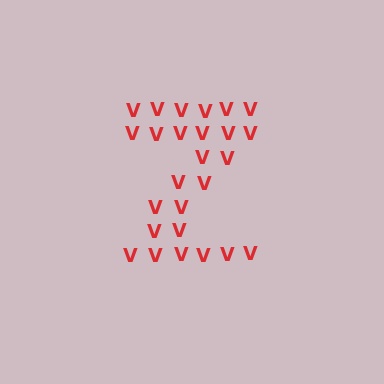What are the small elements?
The small elements are letter V's.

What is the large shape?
The large shape is the letter Z.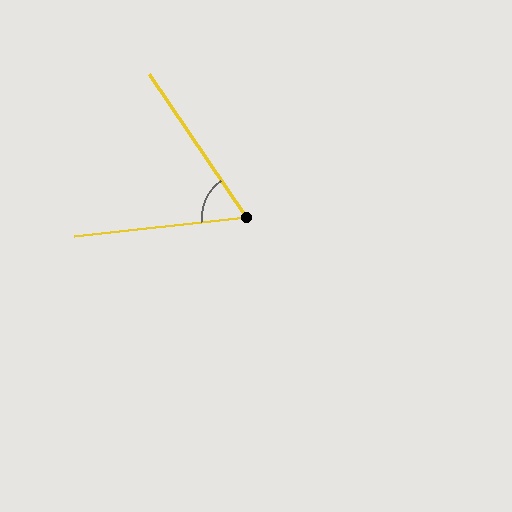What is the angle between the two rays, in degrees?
Approximately 62 degrees.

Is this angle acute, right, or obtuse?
It is acute.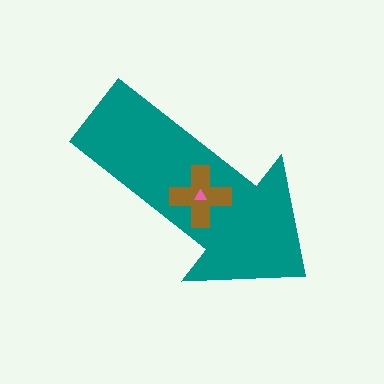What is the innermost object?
The pink triangle.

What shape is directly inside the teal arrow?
The brown cross.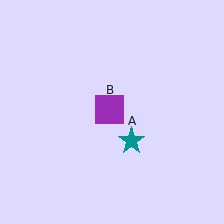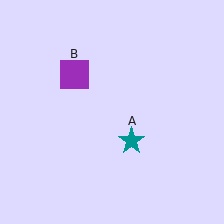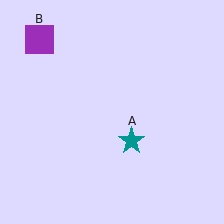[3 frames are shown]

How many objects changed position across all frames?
1 object changed position: purple square (object B).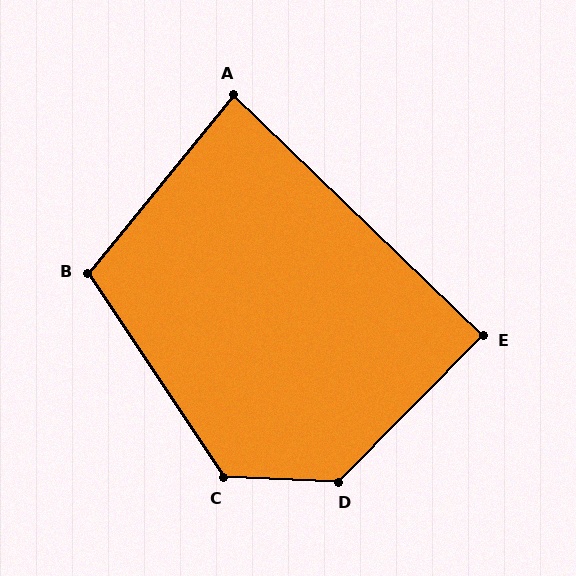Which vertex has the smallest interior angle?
A, at approximately 85 degrees.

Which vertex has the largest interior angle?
D, at approximately 132 degrees.